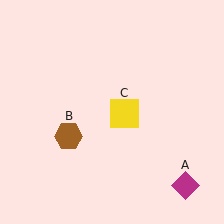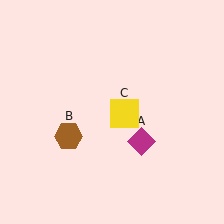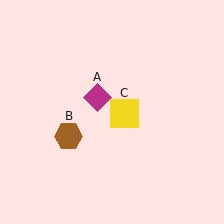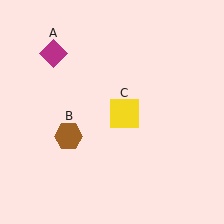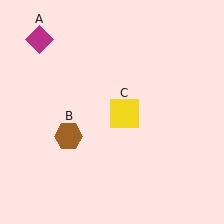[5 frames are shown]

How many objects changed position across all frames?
1 object changed position: magenta diamond (object A).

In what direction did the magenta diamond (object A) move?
The magenta diamond (object A) moved up and to the left.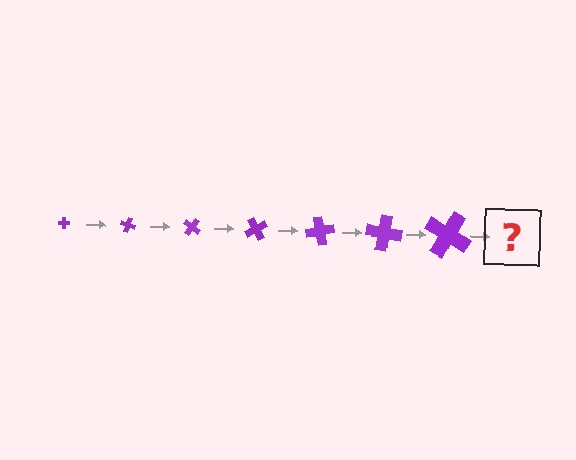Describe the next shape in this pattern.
It should be a cross, larger than the previous one and rotated 140 degrees from the start.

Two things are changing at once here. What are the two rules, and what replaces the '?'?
The two rules are that the cross grows larger each step and it rotates 20 degrees each step. The '?' should be a cross, larger than the previous one and rotated 140 degrees from the start.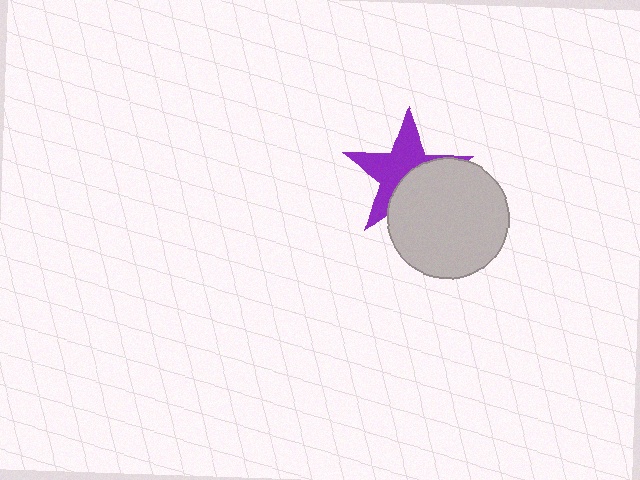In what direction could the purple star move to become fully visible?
The purple star could move toward the upper-left. That would shift it out from behind the light gray circle entirely.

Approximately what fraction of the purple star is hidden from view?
Roughly 44% of the purple star is hidden behind the light gray circle.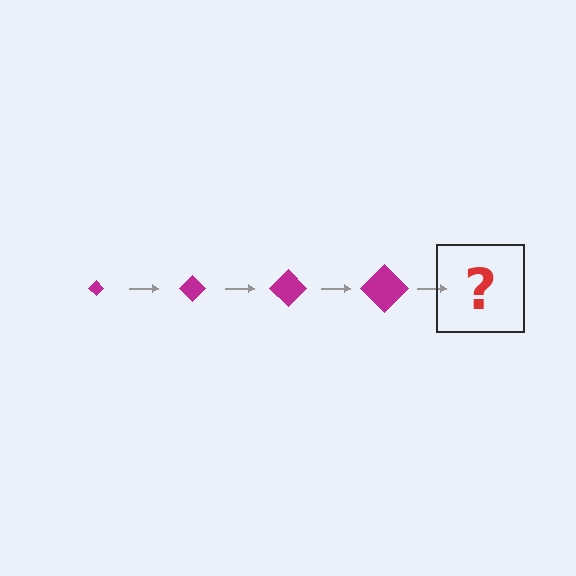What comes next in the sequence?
The next element should be a magenta diamond, larger than the previous one.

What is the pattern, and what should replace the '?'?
The pattern is that the diamond gets progressively larger each step. The '?' should be a magenta diamond, larger than the previous one.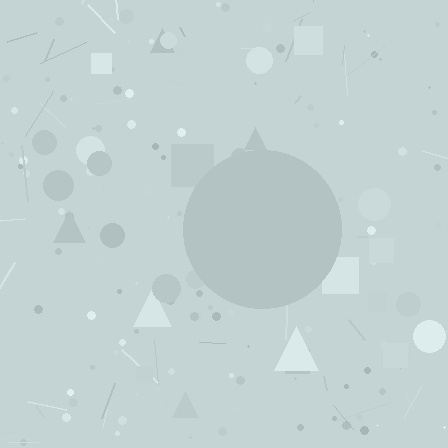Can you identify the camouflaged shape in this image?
The camouflaged shape is a circle.